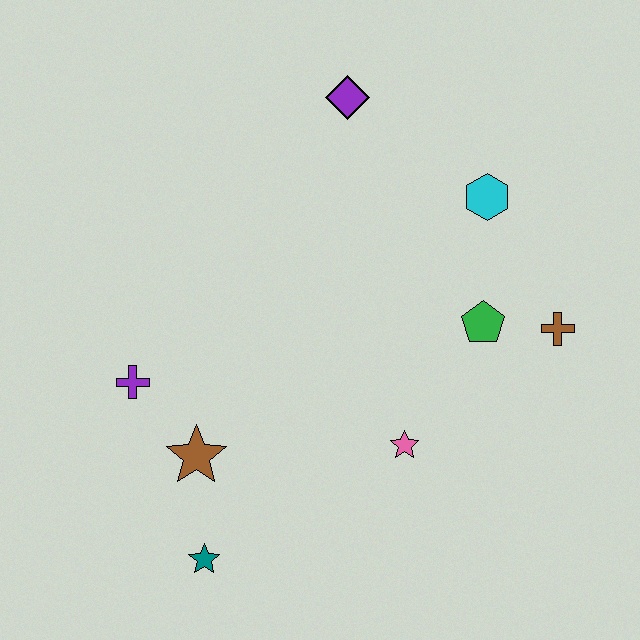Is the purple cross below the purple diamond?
Yes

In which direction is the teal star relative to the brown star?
The teal star is below the brown star.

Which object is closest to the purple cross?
The brown star is closest to the purple cross.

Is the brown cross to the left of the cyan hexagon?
No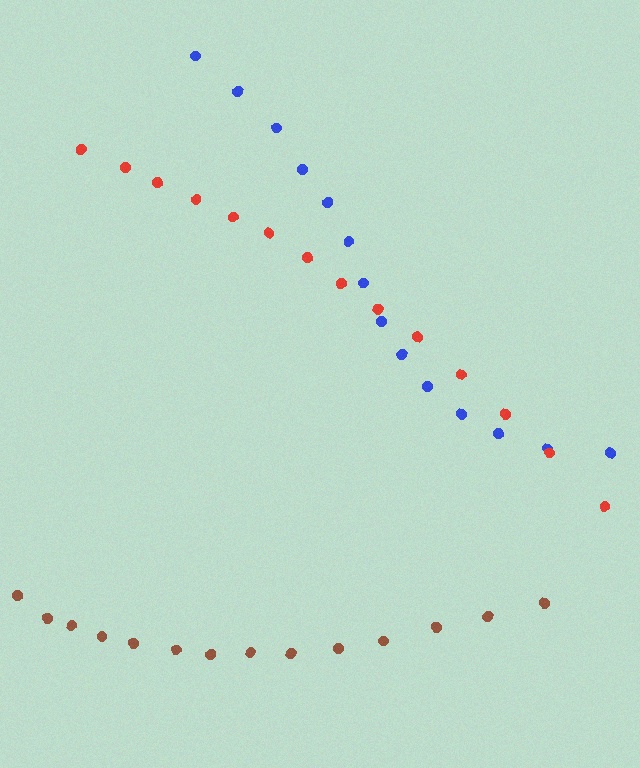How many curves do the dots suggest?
There are 3 distinct paths.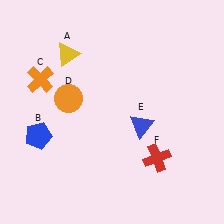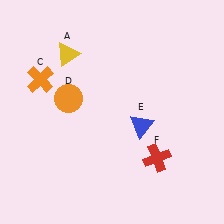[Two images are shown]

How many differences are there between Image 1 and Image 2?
There is 1 difference between the two images.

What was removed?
The blue pentagon (B) was removed in Image 2.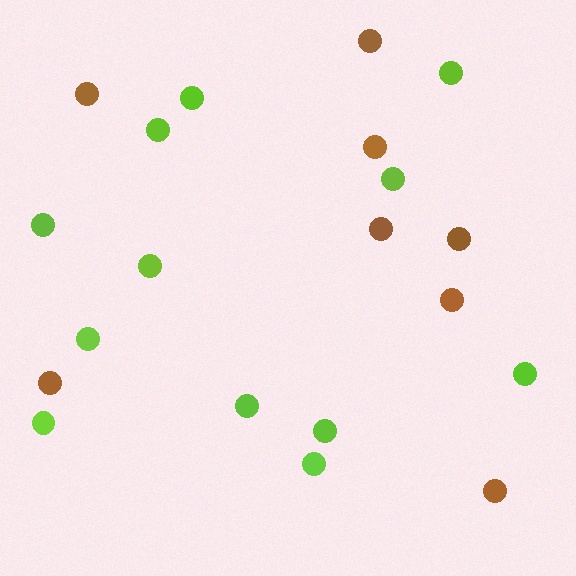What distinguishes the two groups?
There are 2 groups: one group of brown circles (8) and one group of lime circles (12).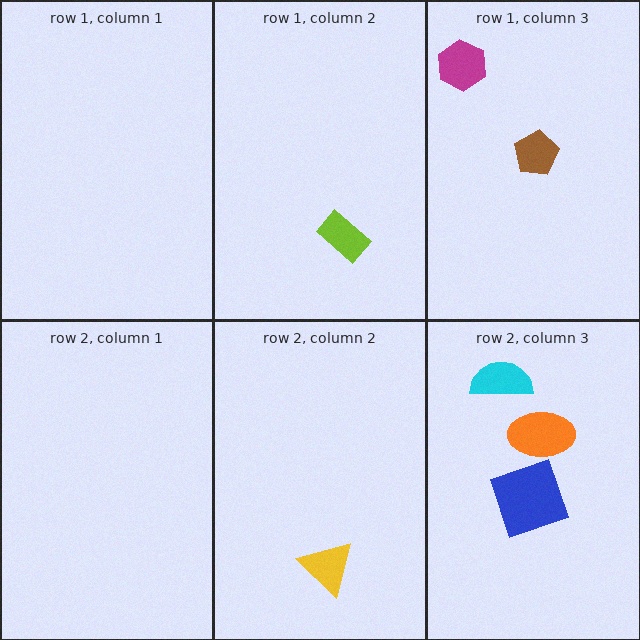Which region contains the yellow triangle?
The row 2, column 2 region.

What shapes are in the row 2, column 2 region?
The yellow triangle.